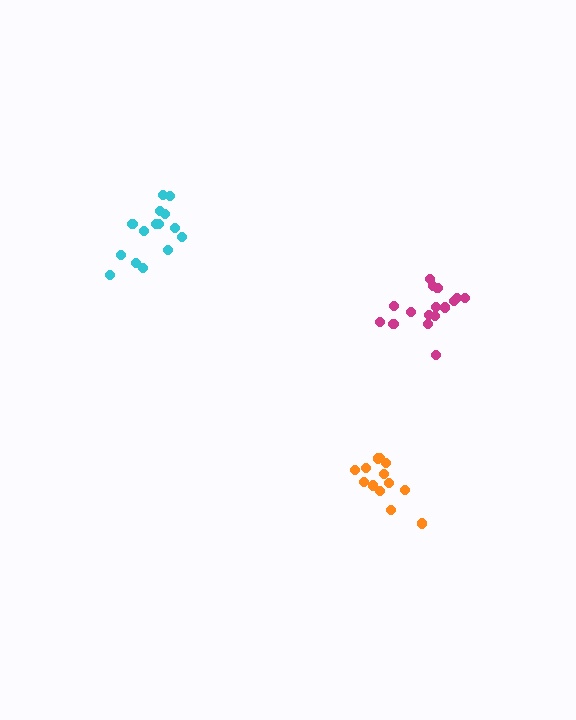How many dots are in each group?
Group 1: 15 dots, Group 2: 16 dots, Group 3: 13 dots (44 total).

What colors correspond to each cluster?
The clusters are colored: cyan, magenta, orange.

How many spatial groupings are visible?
There are 3 spatial groupings.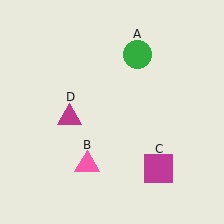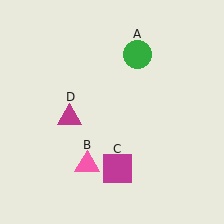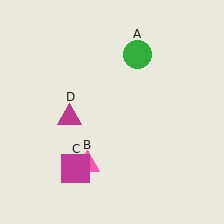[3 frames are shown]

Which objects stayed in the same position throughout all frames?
Green circle (object A) and pink triangle (object B) and magenta triangle (object D) remained stationary.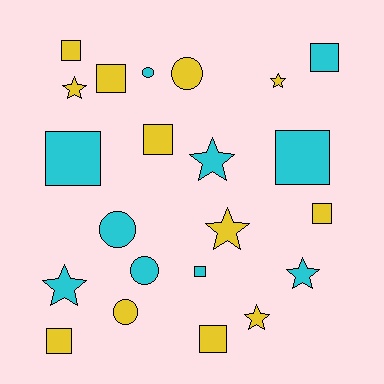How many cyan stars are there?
There are 3 cyan stars.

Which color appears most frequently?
Yellow, with 12 objects.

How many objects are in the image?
There are 22 objects.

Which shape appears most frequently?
Square, with 10 objects.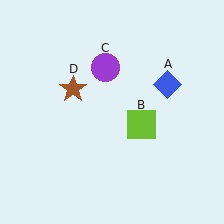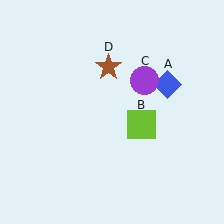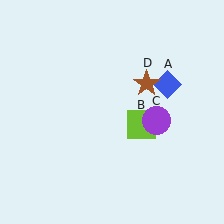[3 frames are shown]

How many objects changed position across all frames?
2 objects changed position: purple circle (object C), brown star (object D).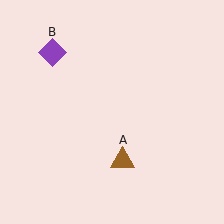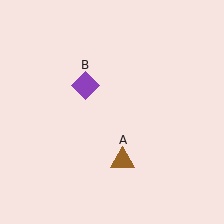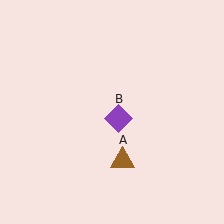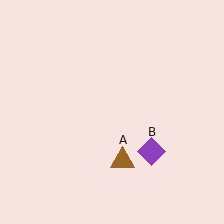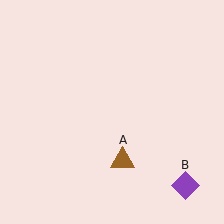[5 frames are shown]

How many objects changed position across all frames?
1 object changed position: purple diamond (object B).